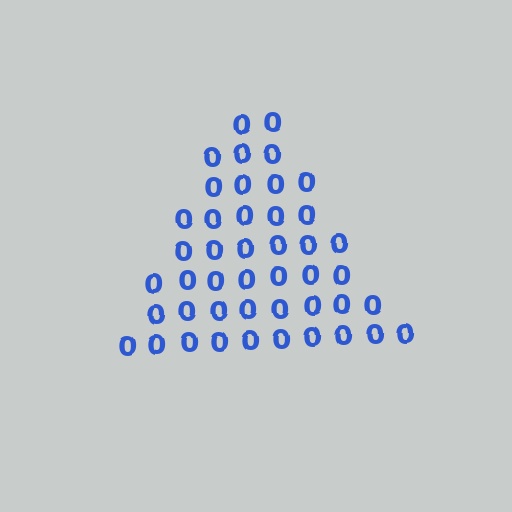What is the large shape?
The large shape is a triangle.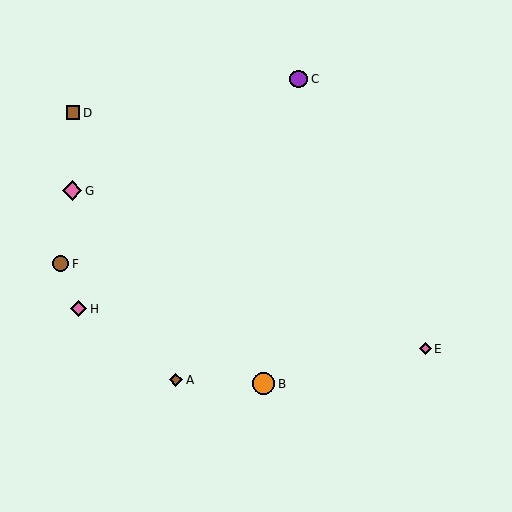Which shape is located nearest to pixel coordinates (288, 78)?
The purple circle (labeled C) at (299, 79) is nearest to that location.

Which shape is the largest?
The orange circle (labeled B) is the largest.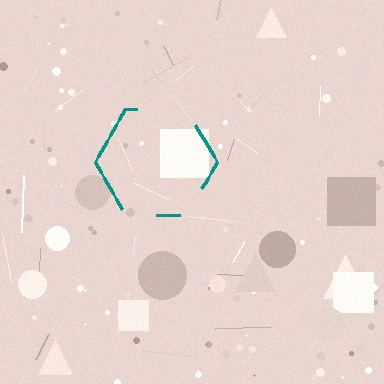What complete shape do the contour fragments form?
The contour fragments form a hexagon.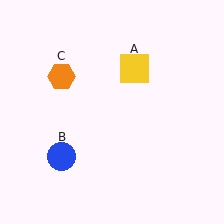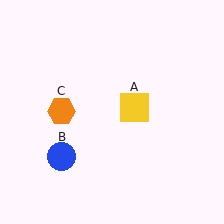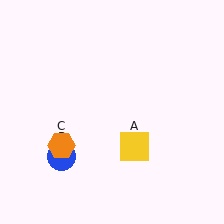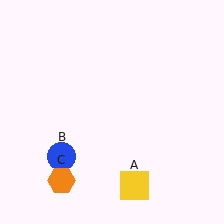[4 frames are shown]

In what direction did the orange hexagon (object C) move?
The orange hexagon (object C) moved down.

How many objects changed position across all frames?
2 objects changed position: yellow square (object A), orange hexagon (object C).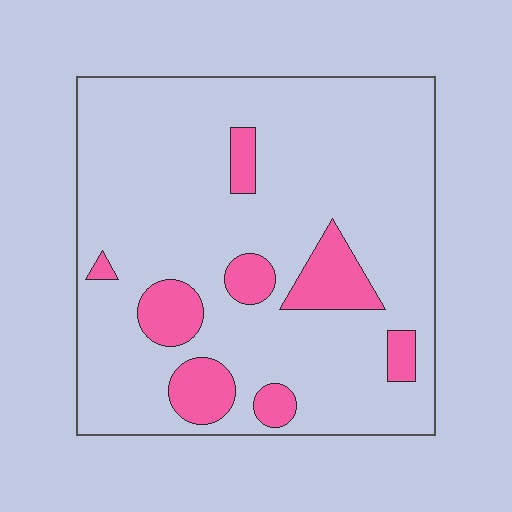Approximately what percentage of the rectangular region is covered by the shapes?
Approximately 15%.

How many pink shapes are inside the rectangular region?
8.